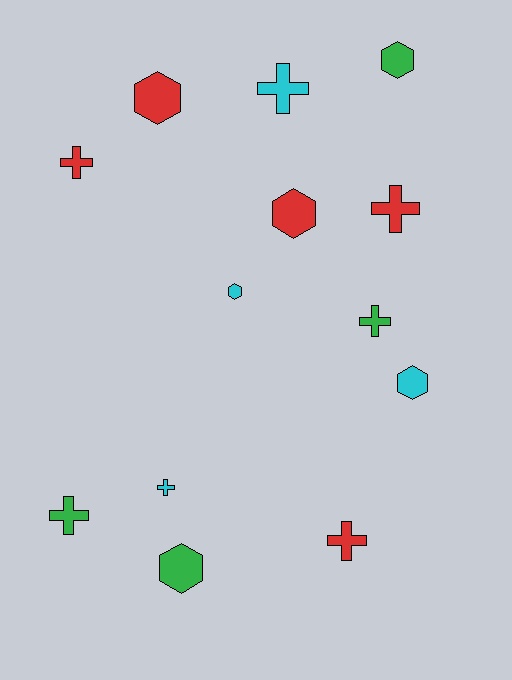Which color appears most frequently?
Red, with 5 objects.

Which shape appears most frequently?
Cross, with 7 objects.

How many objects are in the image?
There are 13 objects.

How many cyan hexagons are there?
There are 2 cyan hexagons.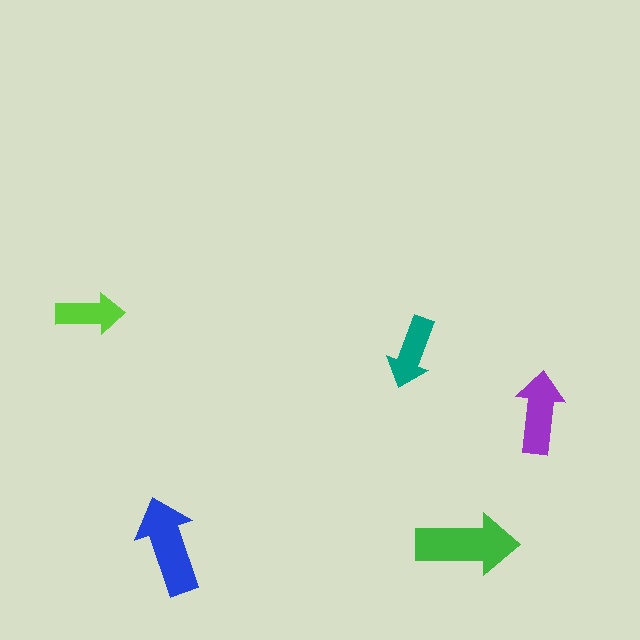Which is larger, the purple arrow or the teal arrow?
The purple one.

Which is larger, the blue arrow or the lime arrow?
The blue one.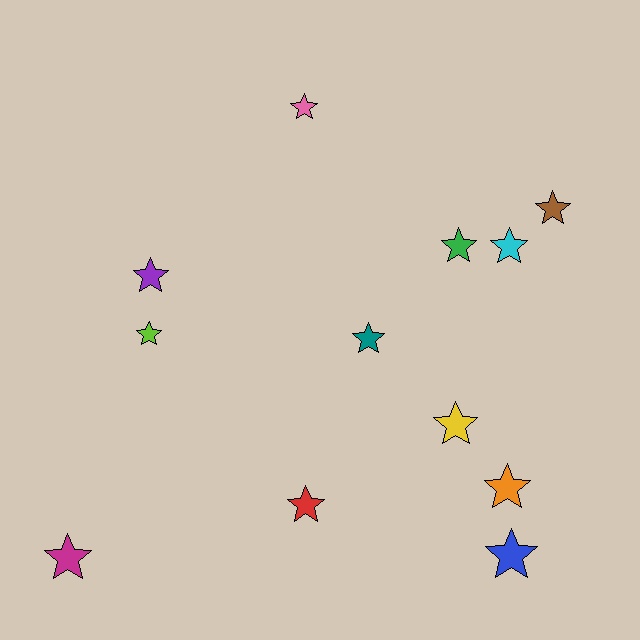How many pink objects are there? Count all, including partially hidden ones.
There is 1 pink object.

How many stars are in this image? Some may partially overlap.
There are 12 stars.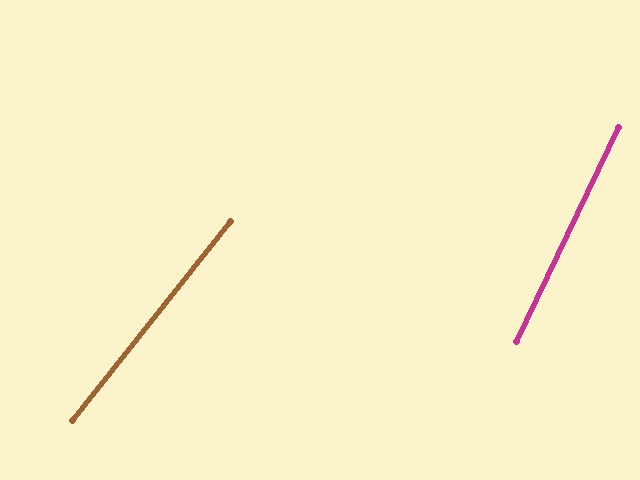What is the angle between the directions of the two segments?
Approximately 13 degrees.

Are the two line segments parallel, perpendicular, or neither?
Neither parallel nor perpendicular — they differ by about 13°.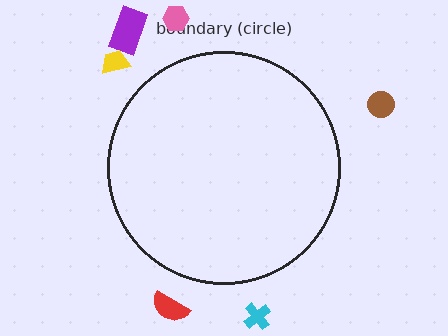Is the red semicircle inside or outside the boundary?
Outside.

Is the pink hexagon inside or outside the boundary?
Outside.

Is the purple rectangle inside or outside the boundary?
Outside.